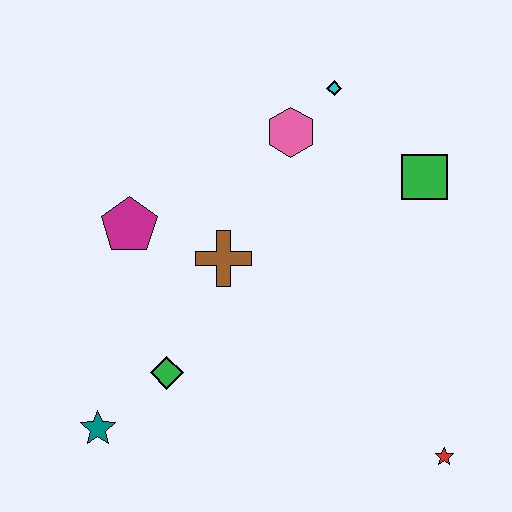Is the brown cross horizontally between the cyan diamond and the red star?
No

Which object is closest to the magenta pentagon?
The brown cross is closest to the magenta pentagon.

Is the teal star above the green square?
No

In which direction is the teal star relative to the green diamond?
The teal star is to the left of the green diamond.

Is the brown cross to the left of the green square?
Yes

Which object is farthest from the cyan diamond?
The teal star is farthest from the cyan diamond.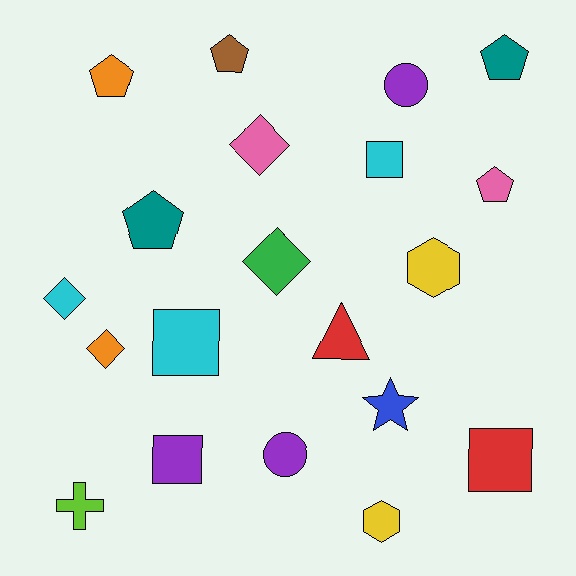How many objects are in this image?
There are 20 objects.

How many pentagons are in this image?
There are 5 pentagons.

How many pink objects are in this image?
There are 2 pink objects.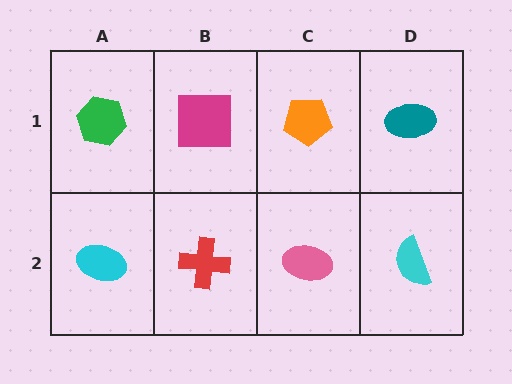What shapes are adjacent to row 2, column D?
A teal ellipse (row 1, column D), a pink ellipse (row 2, column C).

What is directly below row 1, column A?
A cyan ellipse.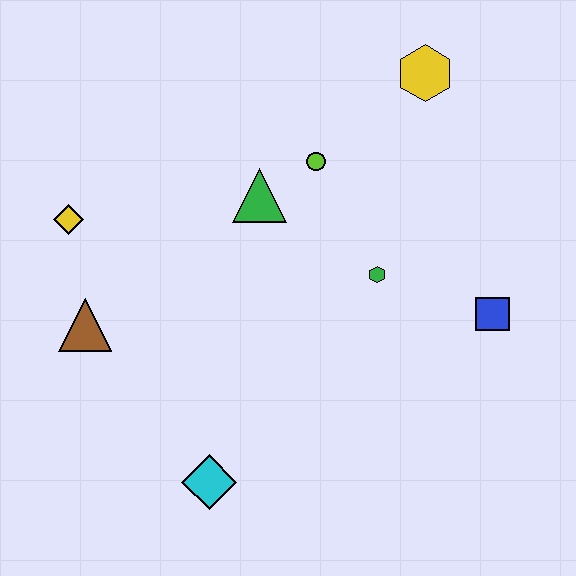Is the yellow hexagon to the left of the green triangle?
No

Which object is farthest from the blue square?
The yellow diamond is farthest from the blue square.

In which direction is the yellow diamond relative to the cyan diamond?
The yellow diamond is above the cyan diamond.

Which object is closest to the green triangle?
The lime circle is closest to the green triangle.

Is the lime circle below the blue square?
No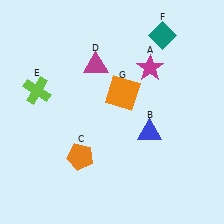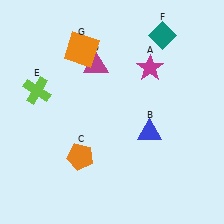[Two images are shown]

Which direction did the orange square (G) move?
The orange square (G) moved up.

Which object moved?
The orange square (G) moved up.